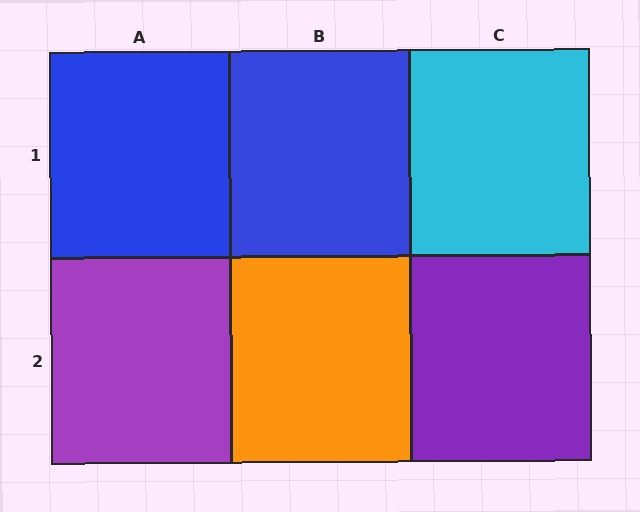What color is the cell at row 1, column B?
Blue.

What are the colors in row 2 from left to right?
Purple, orange, purple.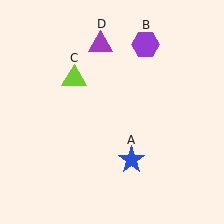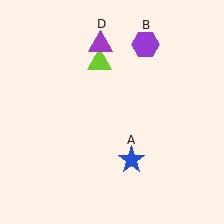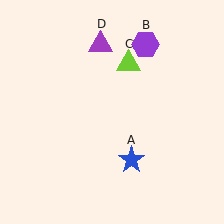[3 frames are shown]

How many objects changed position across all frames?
1 object changed position: lime triangle (object C).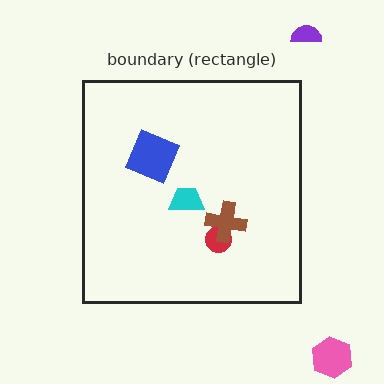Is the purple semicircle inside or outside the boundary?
Outside.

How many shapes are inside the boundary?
4 inside, 2 outside.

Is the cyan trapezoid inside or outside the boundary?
Inside.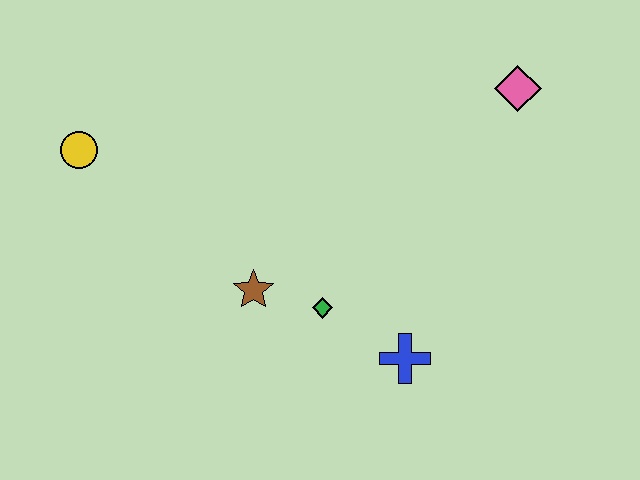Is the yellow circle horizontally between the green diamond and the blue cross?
No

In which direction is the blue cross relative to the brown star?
The blue cross is to the right of the brown star.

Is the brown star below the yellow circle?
Yes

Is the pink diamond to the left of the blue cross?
No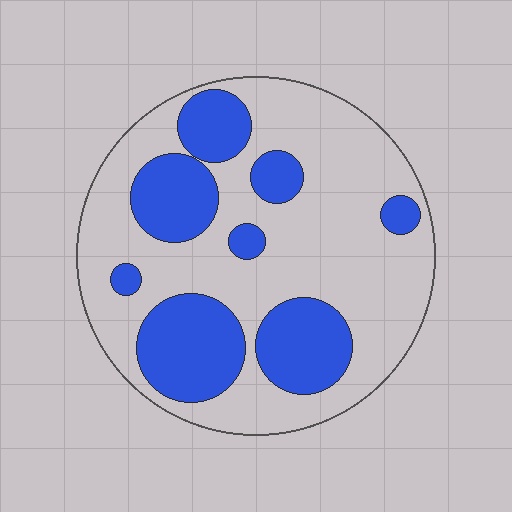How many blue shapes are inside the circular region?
8.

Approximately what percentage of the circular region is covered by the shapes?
Approximately 35%.